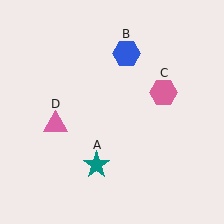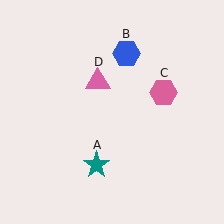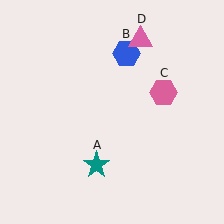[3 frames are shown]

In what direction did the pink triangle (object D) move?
The pink triangle (object D) moved up and to the right.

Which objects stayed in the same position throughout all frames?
Teal star (object A) and blue hexagon (object B) and pink hexagon (object C) remained stationary.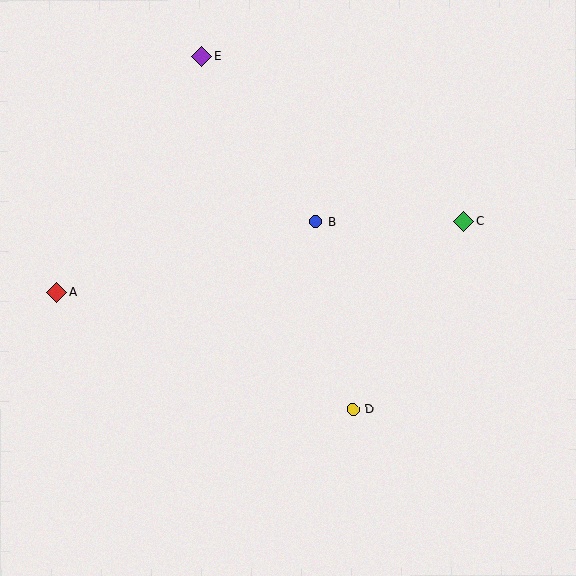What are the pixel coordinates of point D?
Point D is at (353, 409).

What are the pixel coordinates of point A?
Point A is at (57, 292).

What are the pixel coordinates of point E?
Point E is at (202, 57).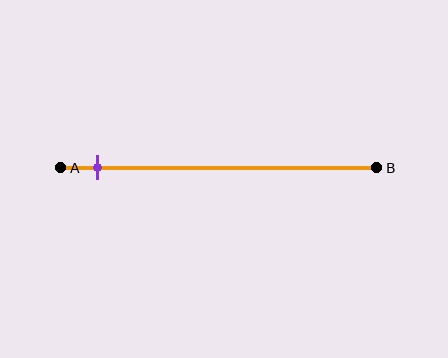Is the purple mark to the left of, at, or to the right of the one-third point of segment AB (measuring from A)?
The purple mark is to the left of the one-third point of segment AB.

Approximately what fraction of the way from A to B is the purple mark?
The purple mark is approximately 10% of the way from A to B.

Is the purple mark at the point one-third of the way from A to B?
No, the mark is at about 10% from A, not at the 33% one-third point.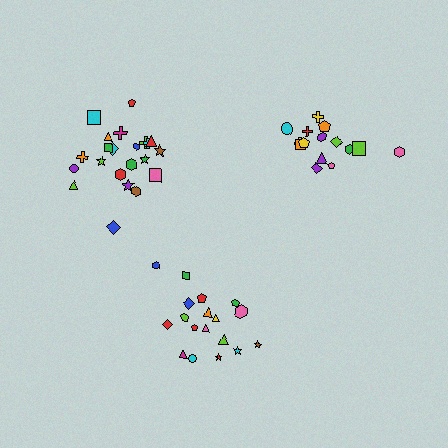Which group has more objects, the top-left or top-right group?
The top-left group.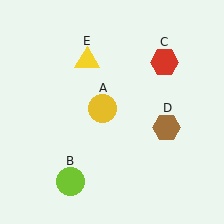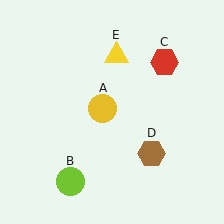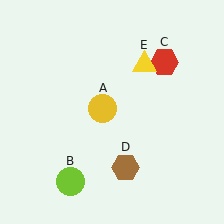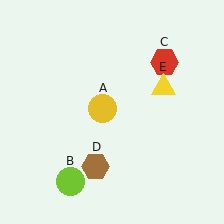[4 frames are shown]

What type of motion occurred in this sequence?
The brown hexagon (object D), yellow triangle (object E) rotated clockwise around the center of the scene.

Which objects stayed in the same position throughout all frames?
Yellow circle (object A) and lime circle (object B) and red hexagon (object C) remained stationary.